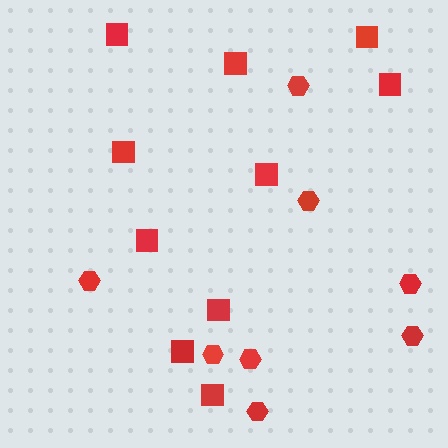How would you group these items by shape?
There are 2 groups: one group of squares (10) and one group of hexagons (8).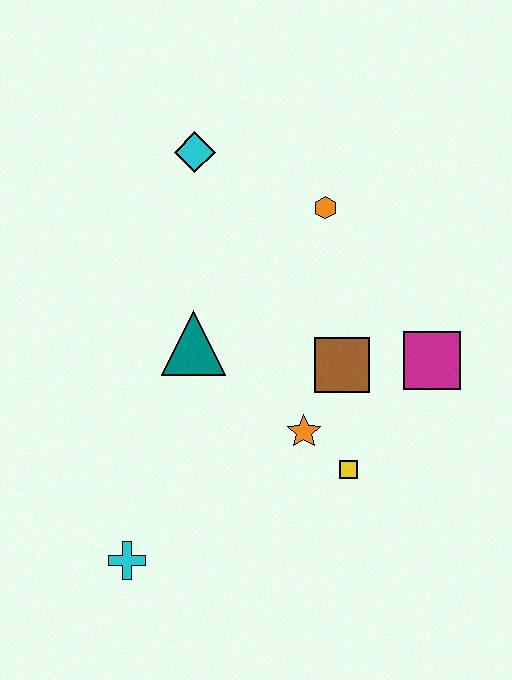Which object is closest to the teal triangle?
The orange star is closest to the teal triangle.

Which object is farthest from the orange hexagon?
The cyan cross is farthest from the orange hexagon.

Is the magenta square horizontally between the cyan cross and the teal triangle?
No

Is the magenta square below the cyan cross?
No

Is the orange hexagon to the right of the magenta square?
No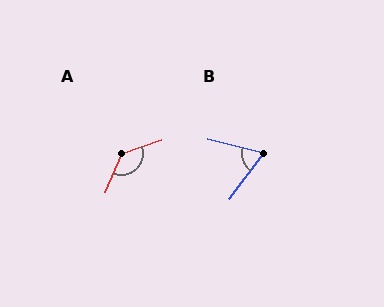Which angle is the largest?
A, at approximately 132 degrees.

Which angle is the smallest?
B, at approximately 68 degrees.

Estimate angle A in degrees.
Approximately 132 degrees.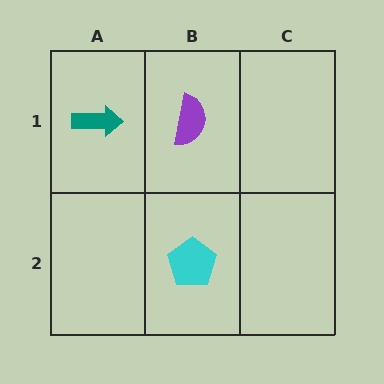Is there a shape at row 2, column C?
No, that cell is empty.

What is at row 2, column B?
A cyan pentagon.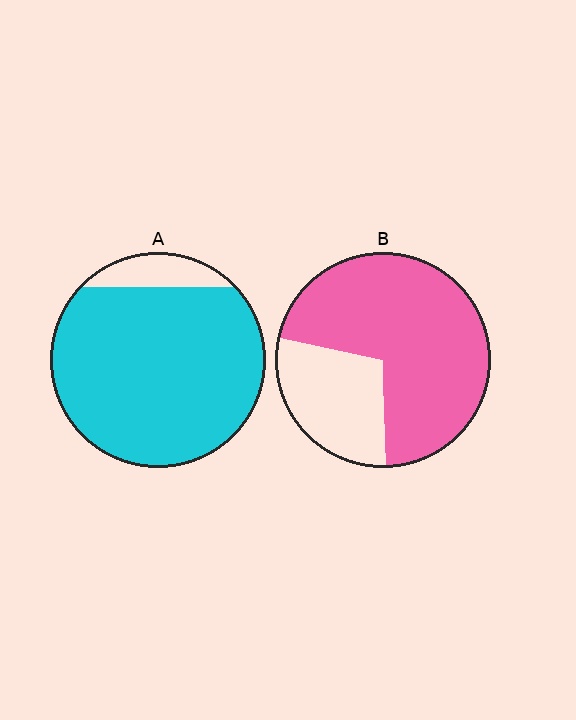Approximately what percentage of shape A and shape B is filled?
A is approximately 90% and B is approximately 70%.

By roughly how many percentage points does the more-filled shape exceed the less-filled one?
By roughly 20 percentage points (A over B).